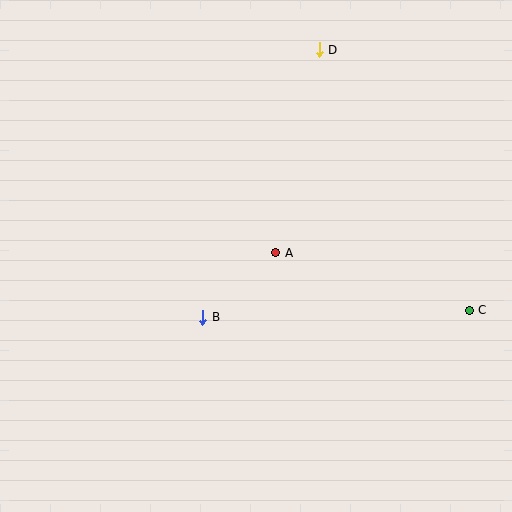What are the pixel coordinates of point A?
Point A is at (276, 253).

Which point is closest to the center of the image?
Point A at (276, 253) is closest to the center.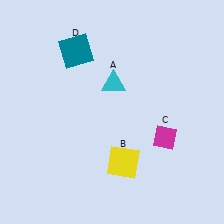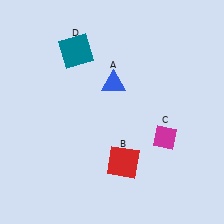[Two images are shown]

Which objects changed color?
A changed from cyan to blue. B changed from yellow to red.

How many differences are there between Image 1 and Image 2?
There are 2 differences between the two images.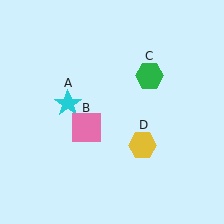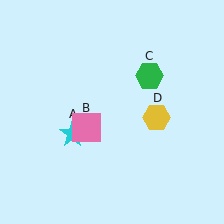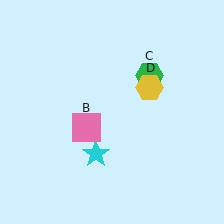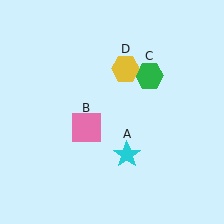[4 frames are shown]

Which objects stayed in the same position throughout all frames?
Pink square (object B) and green hexagon (object C) remained stationary.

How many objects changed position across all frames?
2 objects changed position: cyan star (object A), yellow hexagon (object D).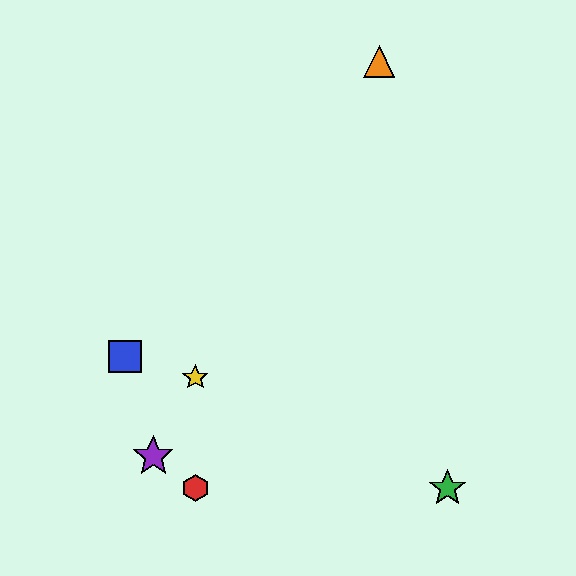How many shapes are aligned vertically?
2 shapes (the red hexagon, the yellow star) are aligned vertically.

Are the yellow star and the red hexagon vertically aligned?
Yes, both are at x≈195.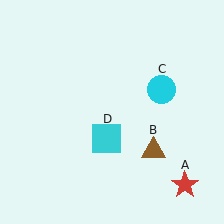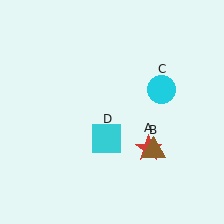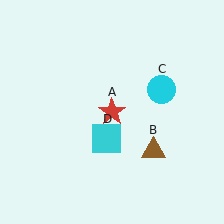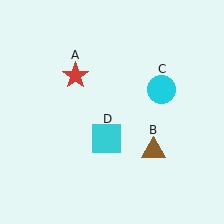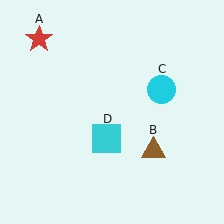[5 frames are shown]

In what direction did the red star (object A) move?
The red star (object A) moved up and to the left.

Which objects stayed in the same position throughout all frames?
Brown triangle (object B) and cyan circle (object C) and cyan square (object D) remained stationary.